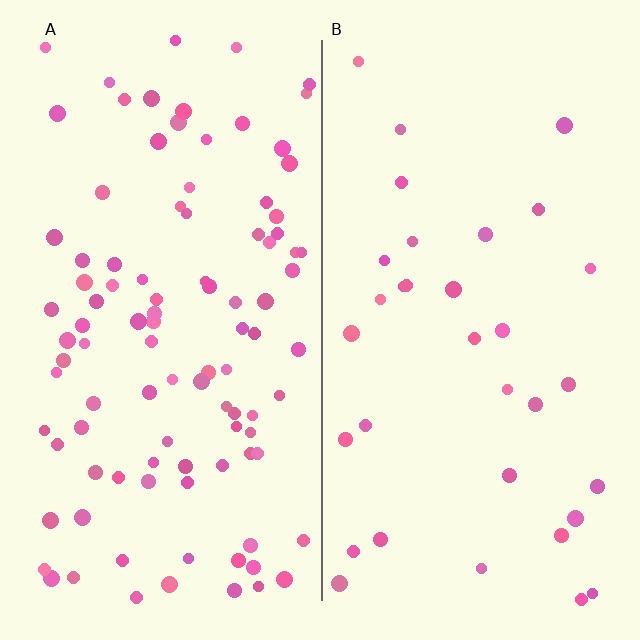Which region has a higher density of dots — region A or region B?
A (the left).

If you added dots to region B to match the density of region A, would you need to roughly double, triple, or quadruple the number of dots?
Approximately triple.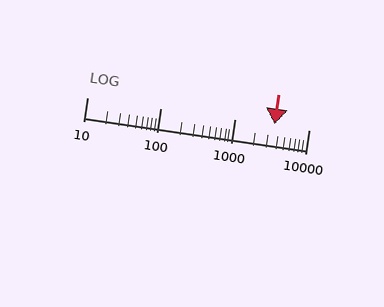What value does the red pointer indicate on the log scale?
The pointer indicates approximately 3400.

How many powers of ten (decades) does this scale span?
The scale spans 3 decades, from 10 to 10000.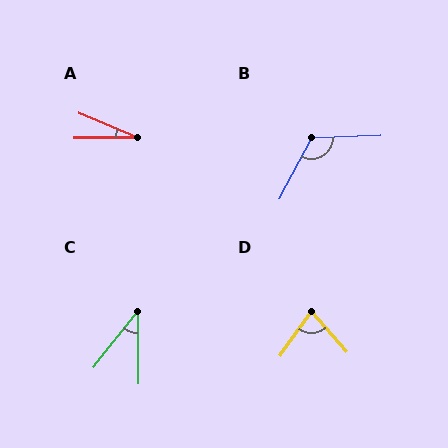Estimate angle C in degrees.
Approximately 39 degrees.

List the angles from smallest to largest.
A (23°), C (39°), D (77°), B (120°).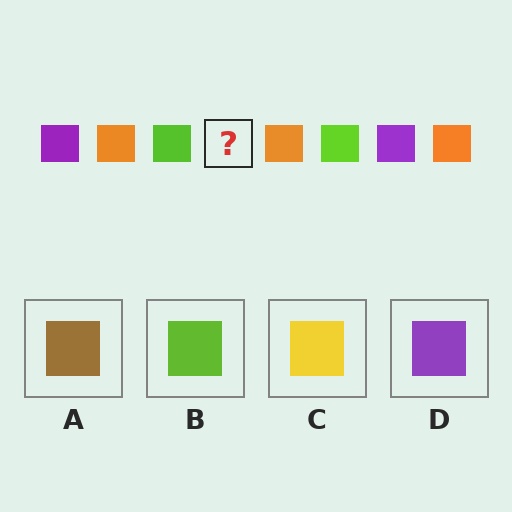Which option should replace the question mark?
Option D.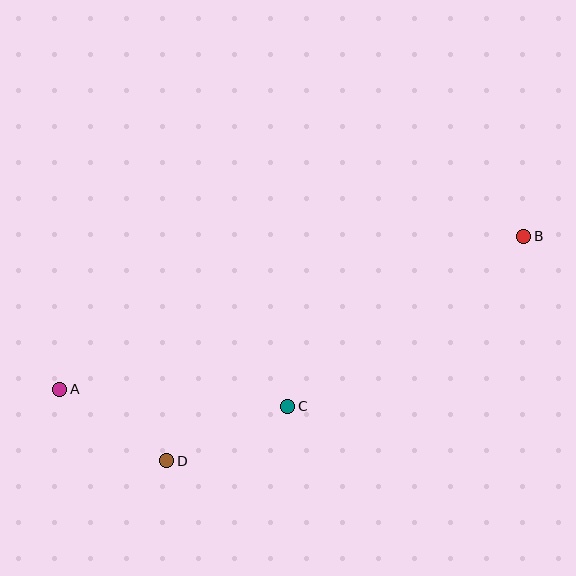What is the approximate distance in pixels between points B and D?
The distance between B and D is approximately 422 pixels.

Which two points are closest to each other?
Points A and D are closest to each other.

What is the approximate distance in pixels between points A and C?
The distance between A and C is approximately 229 pixels.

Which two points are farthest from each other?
Points A and B are farthest from each other.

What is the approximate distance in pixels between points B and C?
The distance between B and C is approximately 291 pixels.